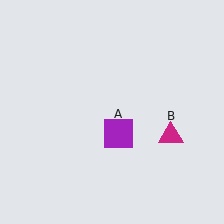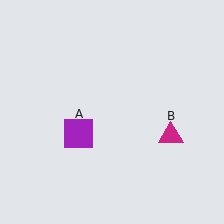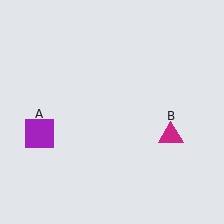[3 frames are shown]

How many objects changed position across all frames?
1 object changed position: purple square (object A).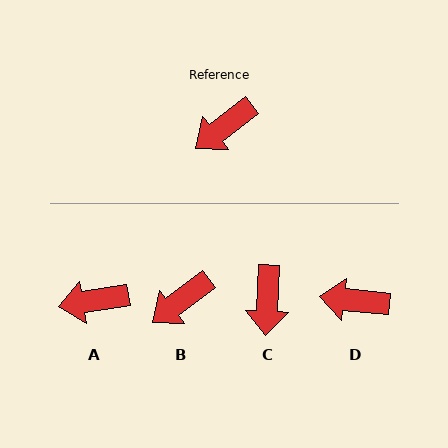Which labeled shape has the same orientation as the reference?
B.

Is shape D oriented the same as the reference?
No, it is off by about 43 degrees.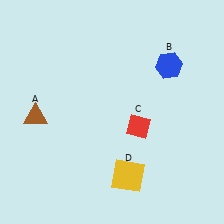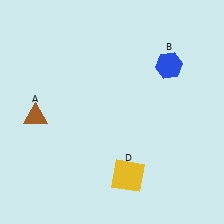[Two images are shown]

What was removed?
The red diamond (C) was removed in Image 2.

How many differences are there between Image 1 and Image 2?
There is 1 difference between the two images.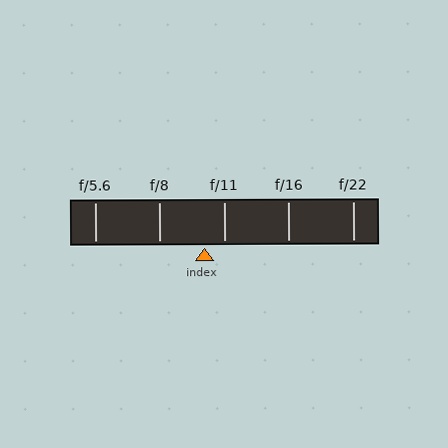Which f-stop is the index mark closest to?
The index mark is closest to f/11.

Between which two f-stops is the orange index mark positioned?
The index mark is between f/8 and f/11.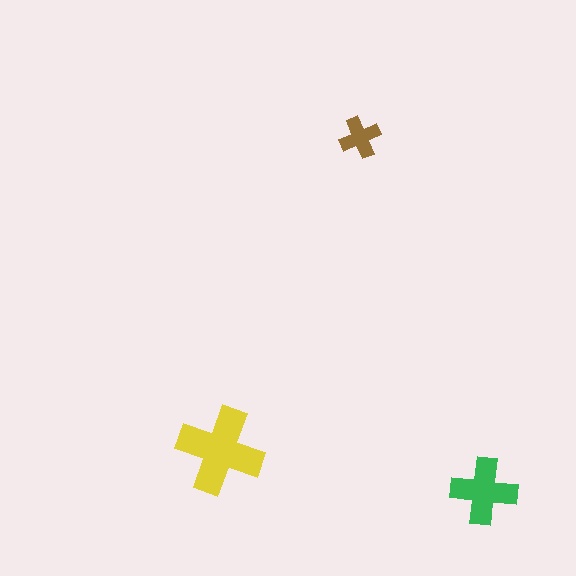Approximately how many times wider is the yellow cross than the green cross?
About 1.5 times wider.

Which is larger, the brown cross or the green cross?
The green one.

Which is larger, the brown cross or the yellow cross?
The yellow one.